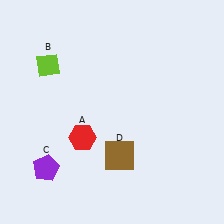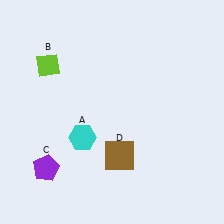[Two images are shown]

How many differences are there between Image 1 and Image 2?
There is 1 difference between the two images.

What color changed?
The hexagon (A) changed from red in Image 1 to cyan in Image 2.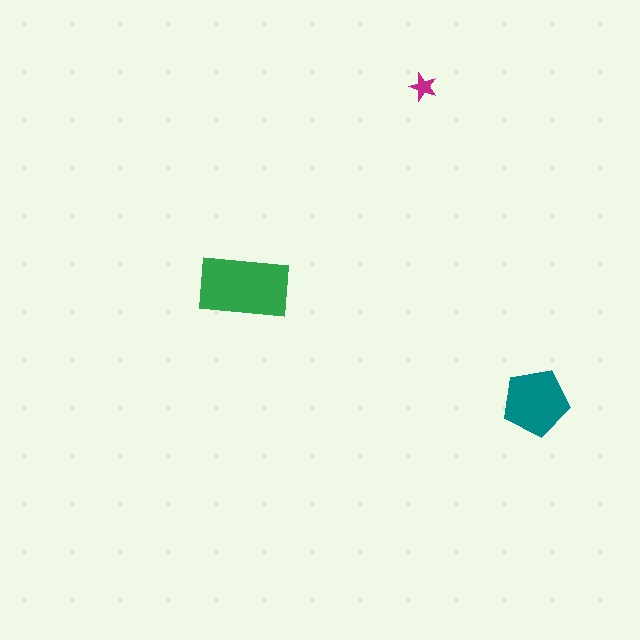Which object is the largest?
The green rectangle.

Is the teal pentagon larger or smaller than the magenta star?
Larger.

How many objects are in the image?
There are 3 objects in the image.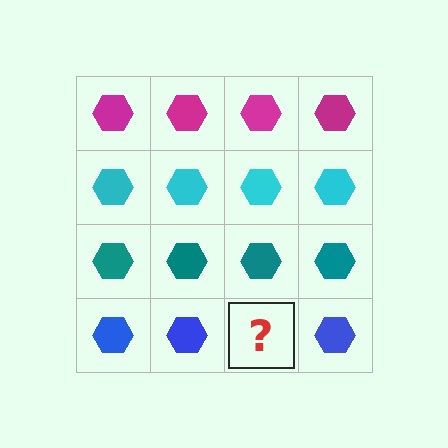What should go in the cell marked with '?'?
The missing cell should contain a blue hexagon.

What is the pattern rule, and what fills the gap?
The rule is that each row has a consistent color. The gap should be filled with a blue hexagon.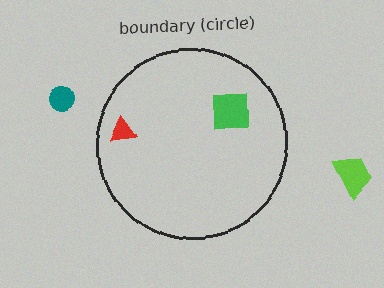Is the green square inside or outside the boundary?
Inside.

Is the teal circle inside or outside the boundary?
Outside.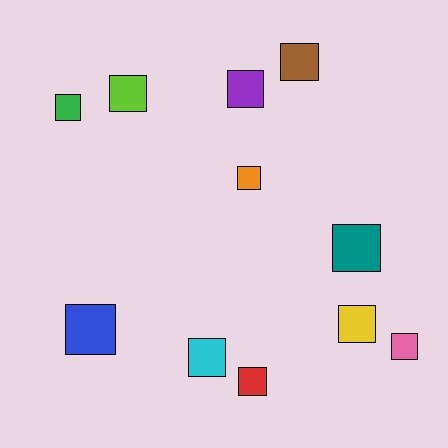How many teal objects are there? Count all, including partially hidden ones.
There is 1 teal object.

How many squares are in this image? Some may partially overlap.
There are 11 squares.